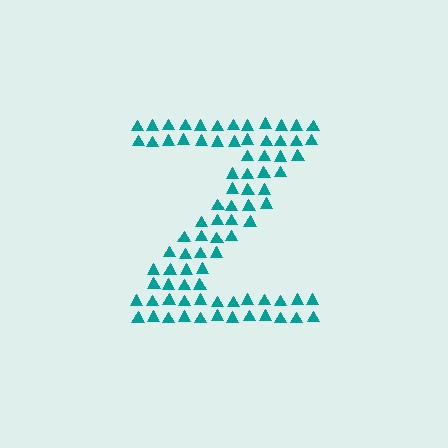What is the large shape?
The large shape is the letter Z.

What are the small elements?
The small elements are triangles.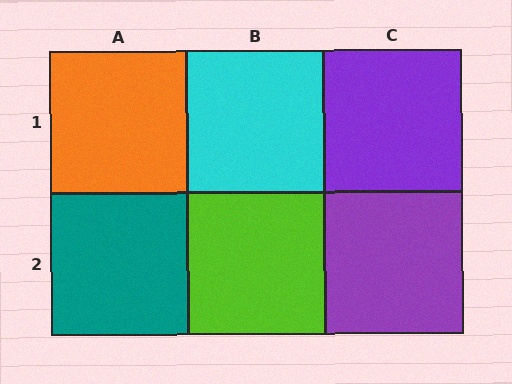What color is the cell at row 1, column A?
Orange.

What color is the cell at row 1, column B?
Cyan.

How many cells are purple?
2 cells are purple.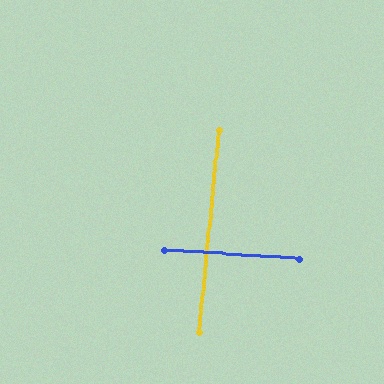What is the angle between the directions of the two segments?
Approximately 88 degrees.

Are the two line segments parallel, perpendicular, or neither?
Perpendicular — they meet at approximately 88°.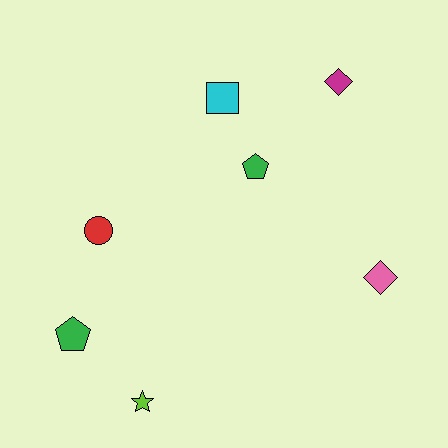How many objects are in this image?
There are 7 objects.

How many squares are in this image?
There is 1 square.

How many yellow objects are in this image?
There are no yellow objects.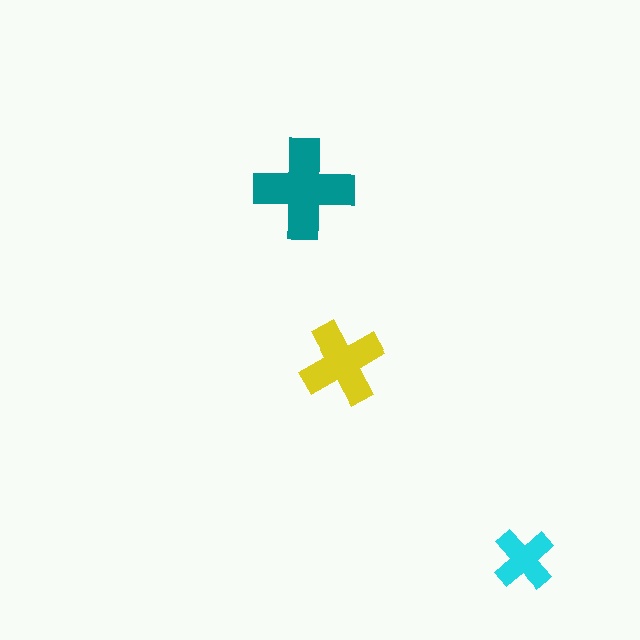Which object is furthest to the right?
The cyan cross is rightmost.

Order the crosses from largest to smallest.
the teal one, the yellow one, the cyan one.